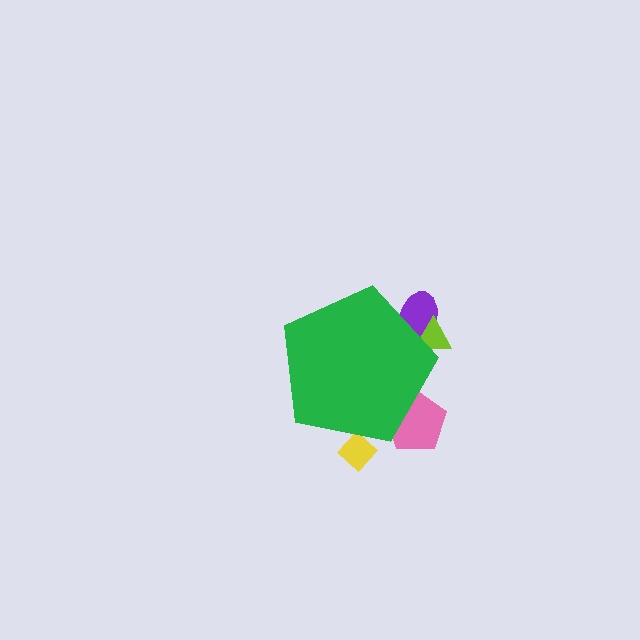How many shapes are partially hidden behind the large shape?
4 shapes are partially hidden.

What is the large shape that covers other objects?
A green pentagon.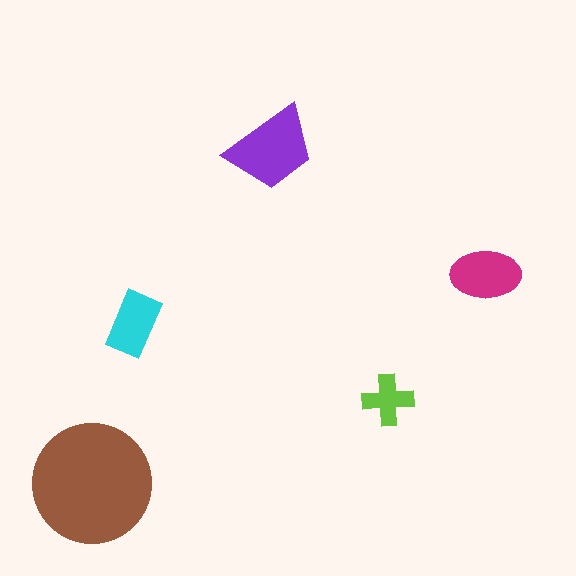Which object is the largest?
The brown circle.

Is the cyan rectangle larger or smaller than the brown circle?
Smaller.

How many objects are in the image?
There are 5 objects in the image.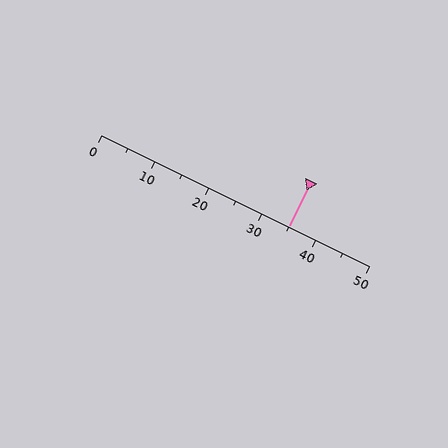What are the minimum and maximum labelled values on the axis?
The axis runs from 0 to 50.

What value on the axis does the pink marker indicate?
The marker indicates approximately 35.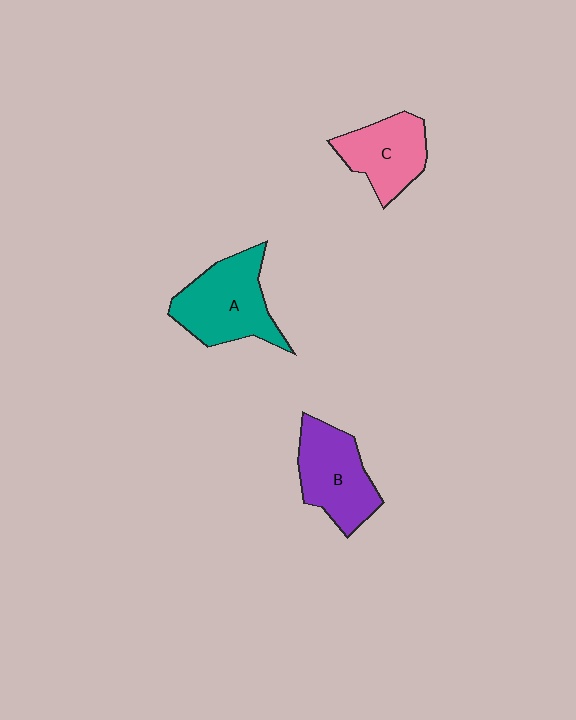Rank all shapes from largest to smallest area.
From largest to smallest: A (teal), B (purple), C (pink).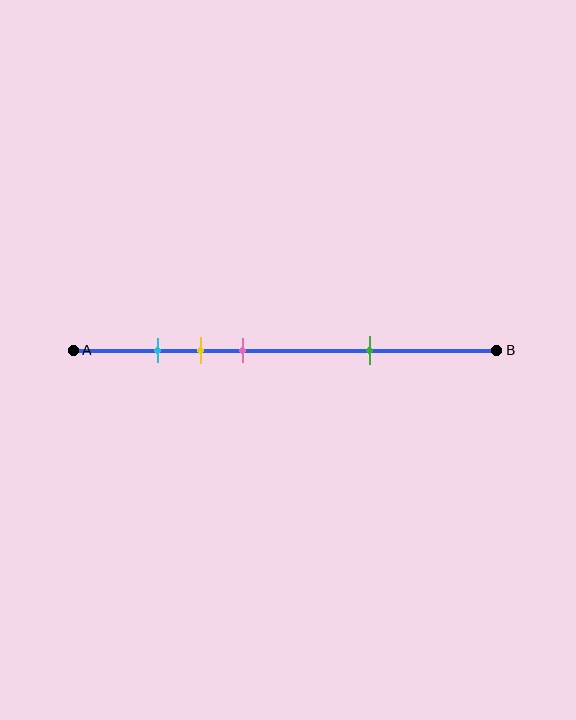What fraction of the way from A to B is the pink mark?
The pink mark is approximately 40% (0.4) of the way from A to B.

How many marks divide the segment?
There are 4 marks dividing the segment.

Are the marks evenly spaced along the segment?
No, the marks are not evenly spaced.